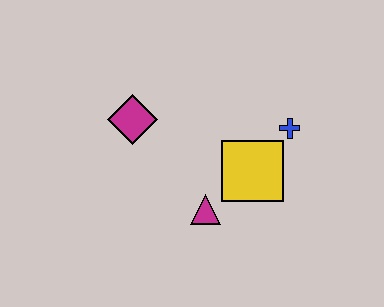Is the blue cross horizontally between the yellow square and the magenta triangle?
No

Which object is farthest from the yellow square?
The magenta diamond is farthest from the yellow square.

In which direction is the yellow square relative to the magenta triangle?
The yellow square is to the right of the magenta triangle.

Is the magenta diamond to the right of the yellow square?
No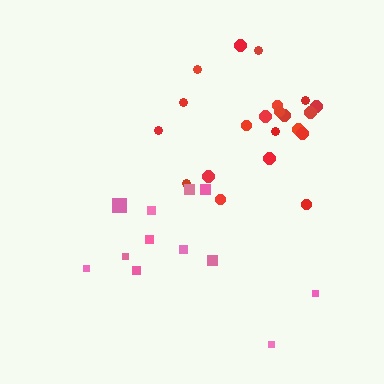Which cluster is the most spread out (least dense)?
Pink.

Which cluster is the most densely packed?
Red.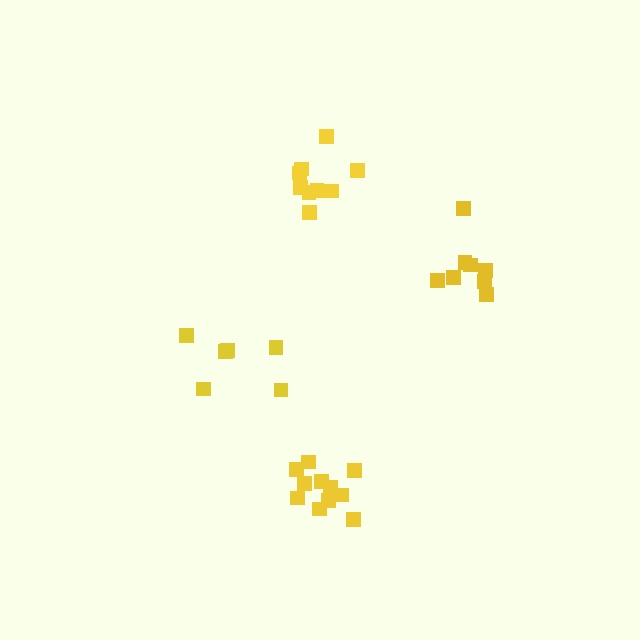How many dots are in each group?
Group 1: 6 dots, Group 2: 9 dots, Group 3: 11 dots, Group 4: 8 dots (34 total).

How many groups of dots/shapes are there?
There are 4 groups.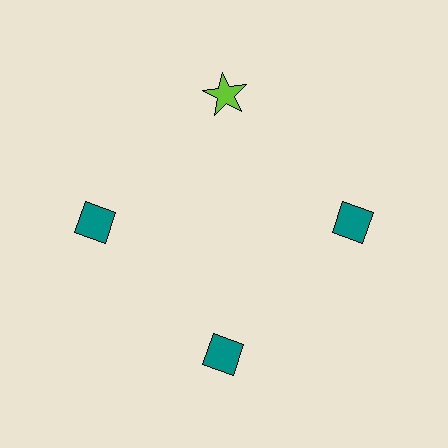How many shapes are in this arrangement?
There are 4 shapes arranged in a ring pattern.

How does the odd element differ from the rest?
It differs in both color (lime instead of teal) and shape (star instead of diamond).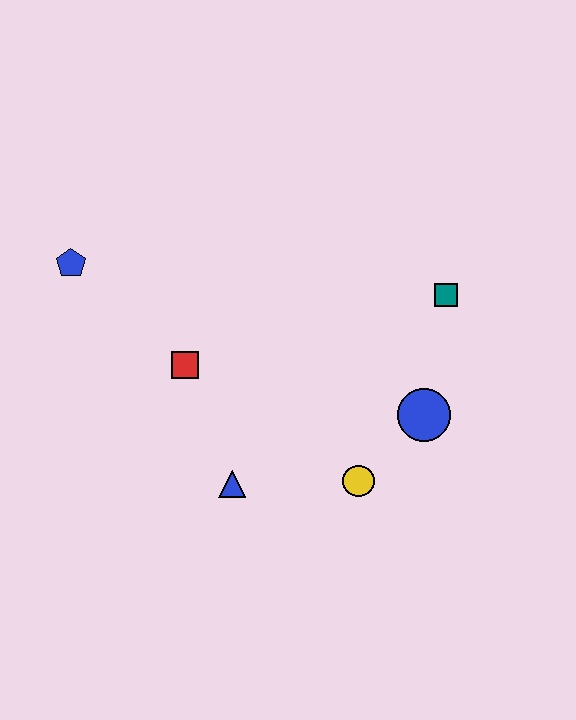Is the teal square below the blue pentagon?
Yes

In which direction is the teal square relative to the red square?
The teal square is to the right of the red square.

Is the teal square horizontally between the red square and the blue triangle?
No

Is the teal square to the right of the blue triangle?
Yes